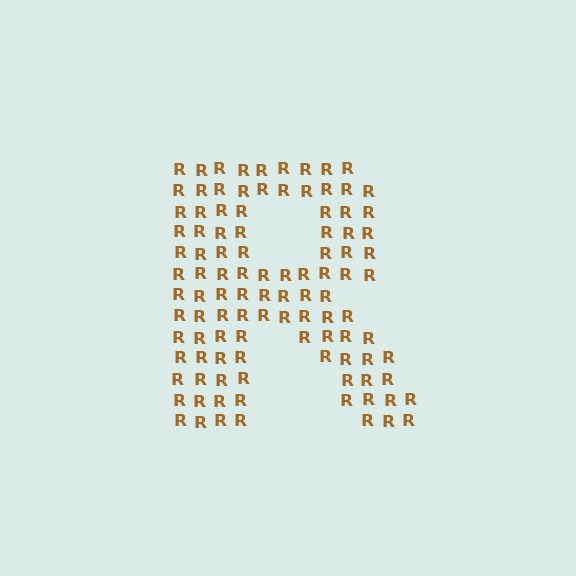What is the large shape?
The large shape is the letter R.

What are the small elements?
The small elements are letter R's.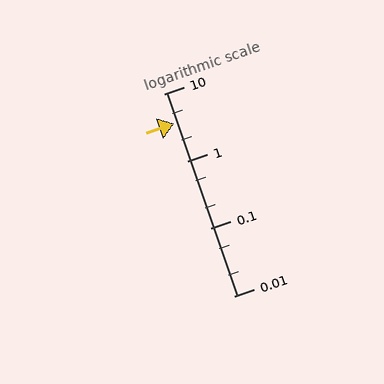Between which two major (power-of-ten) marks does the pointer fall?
The pointer is between 1 and 10.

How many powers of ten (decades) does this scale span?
The scale spans 3 decades, from 0.01 to 10.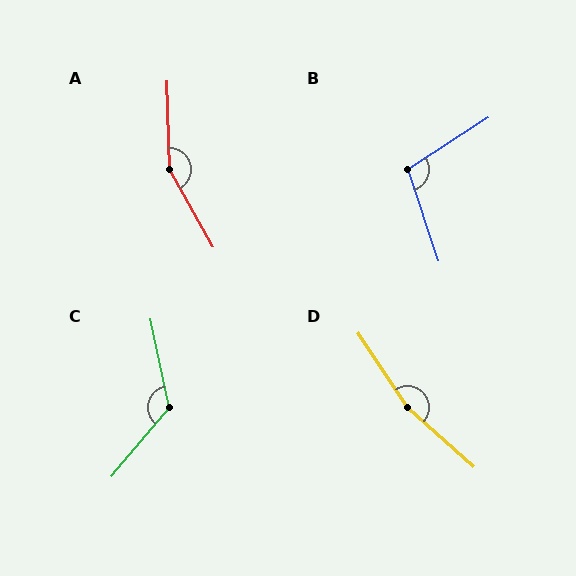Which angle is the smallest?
B, at approximately 105 degrees.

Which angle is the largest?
D, at approximately 166 degrees.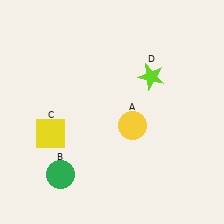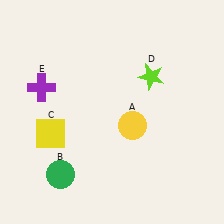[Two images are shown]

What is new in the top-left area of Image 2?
A purple cross (E) was added in the top-left area of Image 2.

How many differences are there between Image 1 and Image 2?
There is 1 difference between the two images.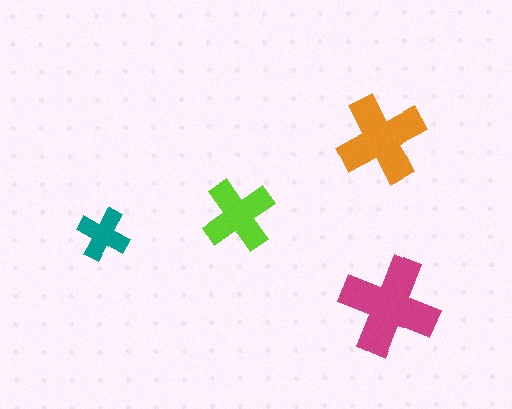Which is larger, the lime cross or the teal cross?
The lime one.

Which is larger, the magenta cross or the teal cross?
The magenta one.